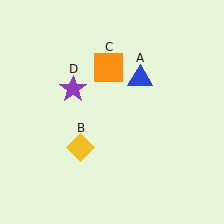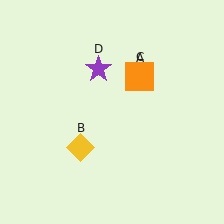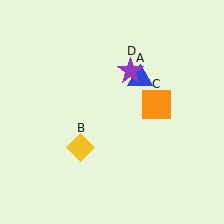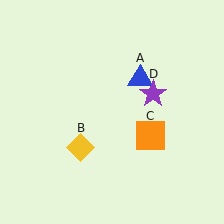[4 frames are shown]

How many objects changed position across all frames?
2 objects changed position: orange square (object C), purple star (object D).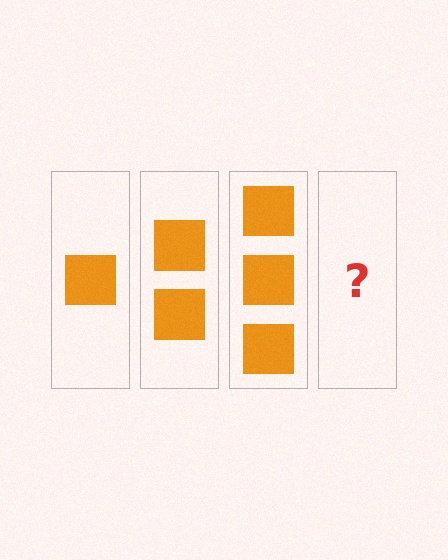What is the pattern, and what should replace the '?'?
The pattern is that each step adds one more square. The '?' should be 4 squares.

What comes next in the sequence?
The next element should be 4 squares.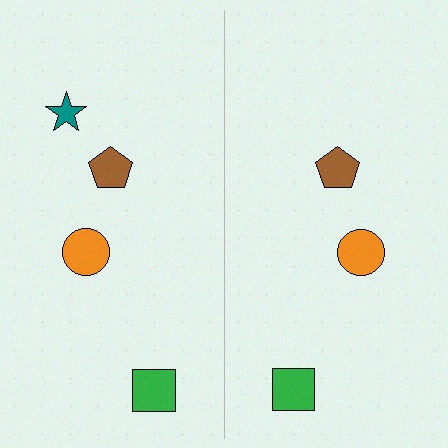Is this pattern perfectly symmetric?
No, the pattern is not perfectly symmetric. A teal star is missing from the right side.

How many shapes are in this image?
There are 7 shapes in this image.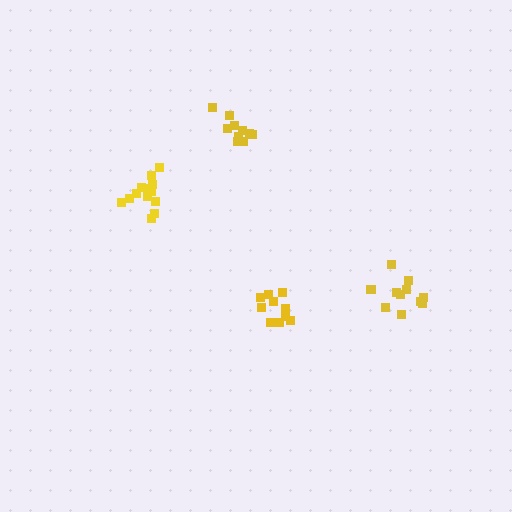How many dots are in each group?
Group 1: 12 dots, Group 2: 10 dots, Group 3: 11 dots, Group 4: 13 dots (46 total).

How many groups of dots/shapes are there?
There are 4 groups.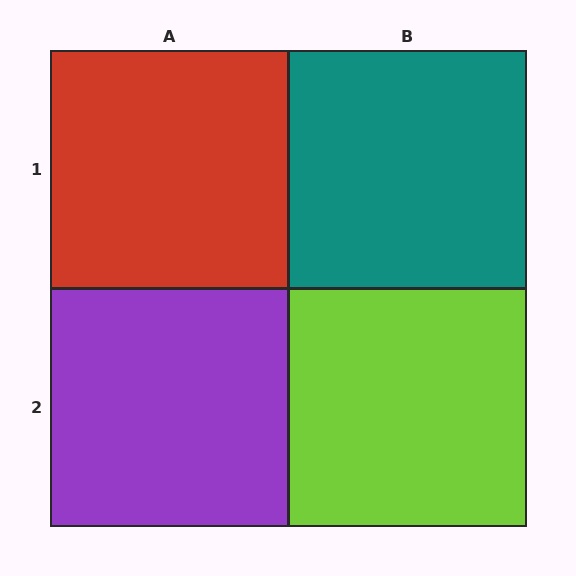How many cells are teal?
1 cell is teal.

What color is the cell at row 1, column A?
Red.